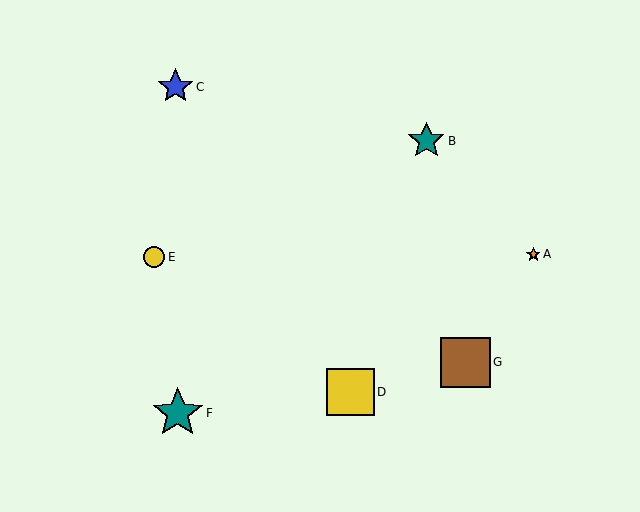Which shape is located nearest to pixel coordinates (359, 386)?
The yellow square (labeled D) at (350, 392) is nearest to that location.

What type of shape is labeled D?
Shape D is a yellow square.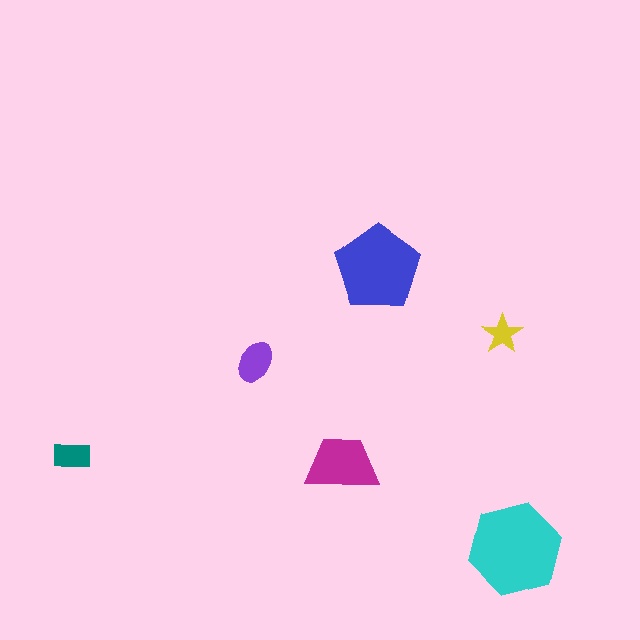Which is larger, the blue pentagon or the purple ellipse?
The blue pentagon.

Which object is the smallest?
The yellow star.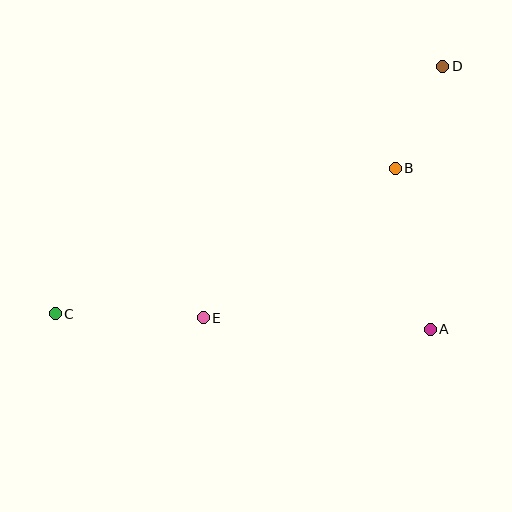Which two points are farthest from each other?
Points C and D are farthest from each other.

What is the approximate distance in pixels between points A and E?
The distance between A and E is approximately 227 pixels.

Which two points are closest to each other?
Points B and D are closest to each other.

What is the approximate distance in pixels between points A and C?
The distance between A and C is approximately 375 pixels.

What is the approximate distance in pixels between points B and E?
The distance between B and E is approximately 244 pixels.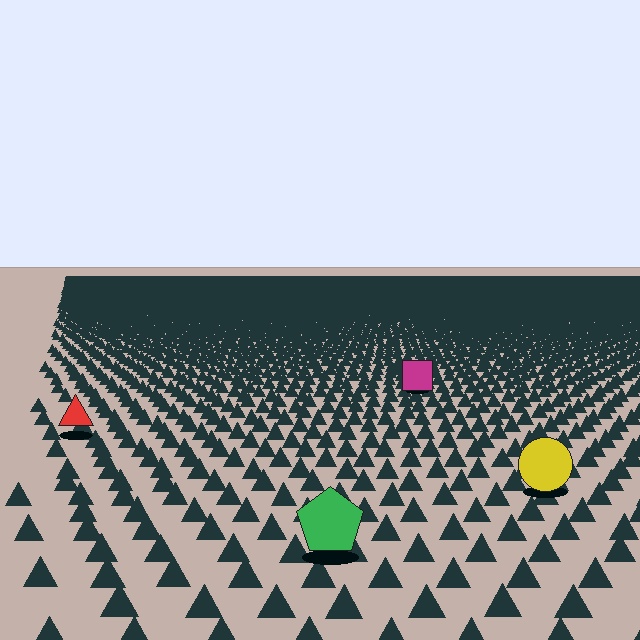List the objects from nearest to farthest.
From nearest to farthest: the green pentagon, the yellow circle, the red triangle, the magenta square.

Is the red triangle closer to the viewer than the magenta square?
Yes. The red triangle is closer — you can tell from the texture gradient: the ground texture is coarser near it.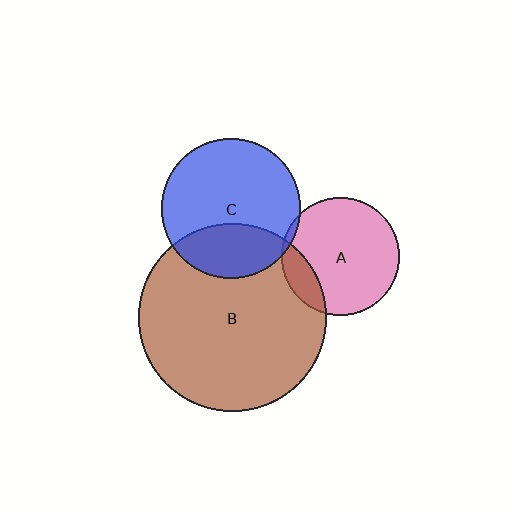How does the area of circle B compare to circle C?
Approximately 1.8 times.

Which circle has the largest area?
Circle B (brown).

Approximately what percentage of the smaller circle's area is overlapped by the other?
Approximately 5%.